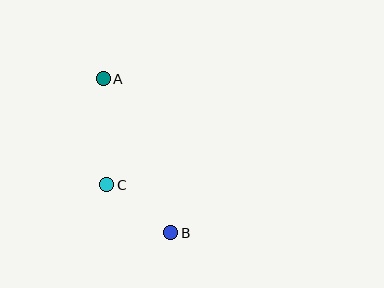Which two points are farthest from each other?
Points A and B are farthest from each other.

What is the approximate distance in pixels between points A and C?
The distance between A and C is approximately 106 pixels.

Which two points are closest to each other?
Points B and C are closest to each other.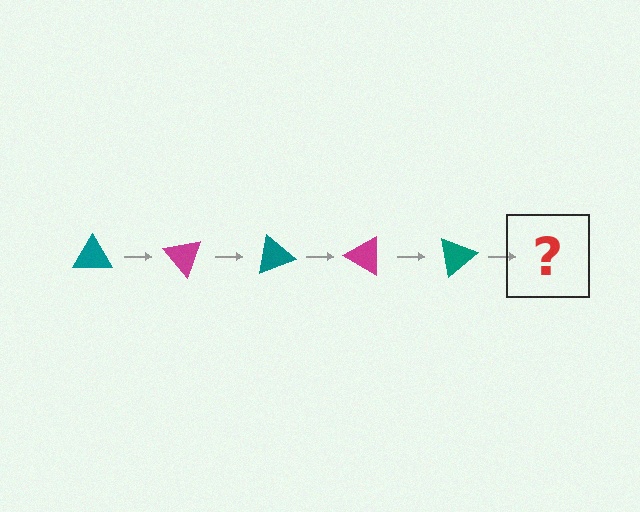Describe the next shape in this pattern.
It should be a magenta triangle, rotated 250 degrees from the start.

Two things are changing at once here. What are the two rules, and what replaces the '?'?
The two rules are that it rotates 50 degrees each step and the color cycles through teal and magenta. The '?' should be a magenta triangle, rotated 250 degrees from the start.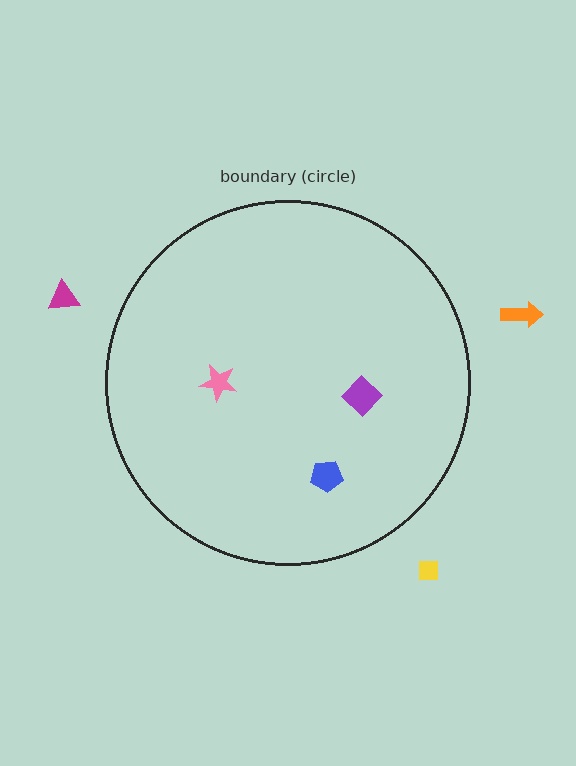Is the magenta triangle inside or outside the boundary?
Outside.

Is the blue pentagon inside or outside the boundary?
Inside.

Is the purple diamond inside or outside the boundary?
Inside.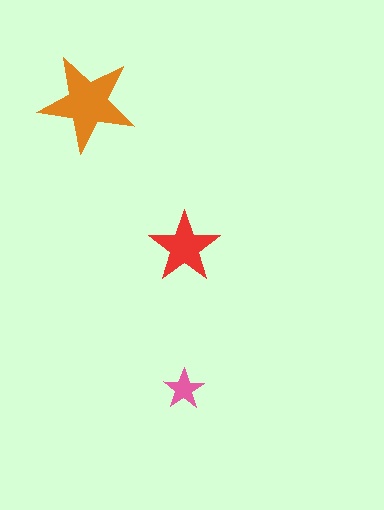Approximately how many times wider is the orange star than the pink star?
About 2.5 times wider.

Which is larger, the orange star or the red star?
The orange one.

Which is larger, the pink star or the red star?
The red one.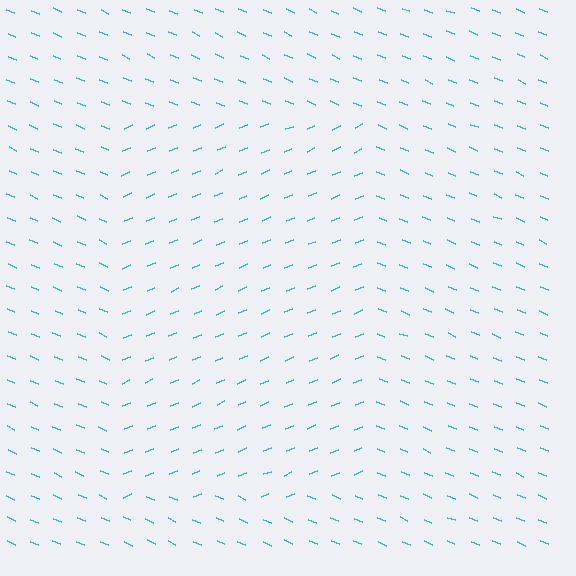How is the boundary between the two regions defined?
The boundary is defined purely by a change in line orientation (approximately 45 degrees difference). All lines are the same color and thickness.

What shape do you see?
I see a rectangle.